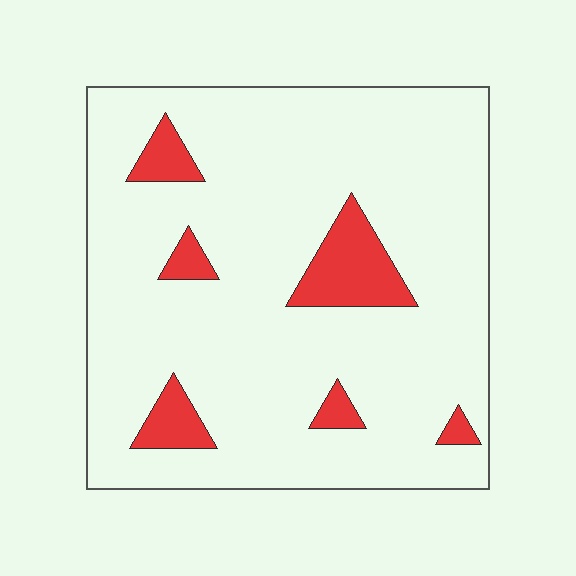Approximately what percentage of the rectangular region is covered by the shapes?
Approximately 10%.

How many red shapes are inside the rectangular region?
6.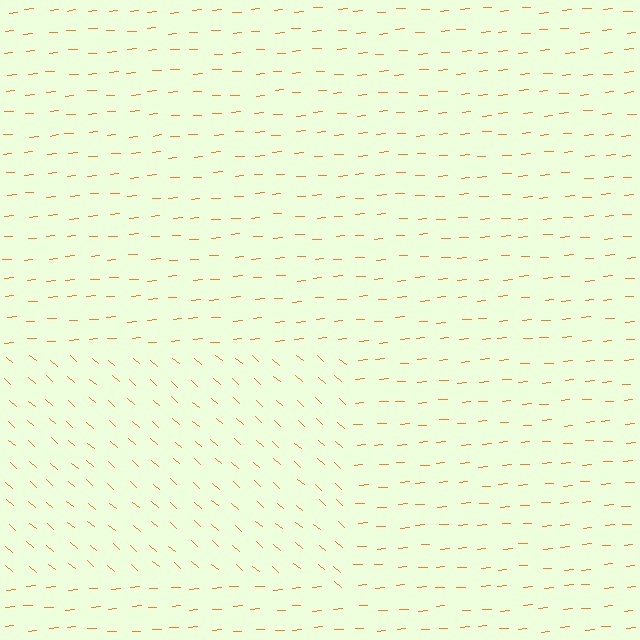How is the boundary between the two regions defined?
The boundary is defined purely by a change in line orientation (approximately 45 degrees difference). All lines are the same color and thickness.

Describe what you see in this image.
The image is filled with small orange line segments. A rectangle region in the image has lines oriented differently from the surrounding lines, creating a visible texture boundary.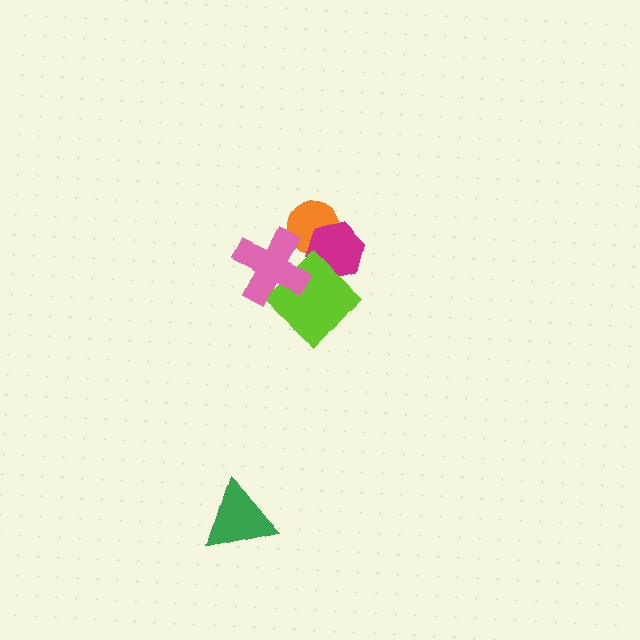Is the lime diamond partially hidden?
Yes, it is partially covered by another shape.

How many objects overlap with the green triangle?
0 objects overlap with the green triangle.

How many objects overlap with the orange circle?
2 objects overlap with the orange circle.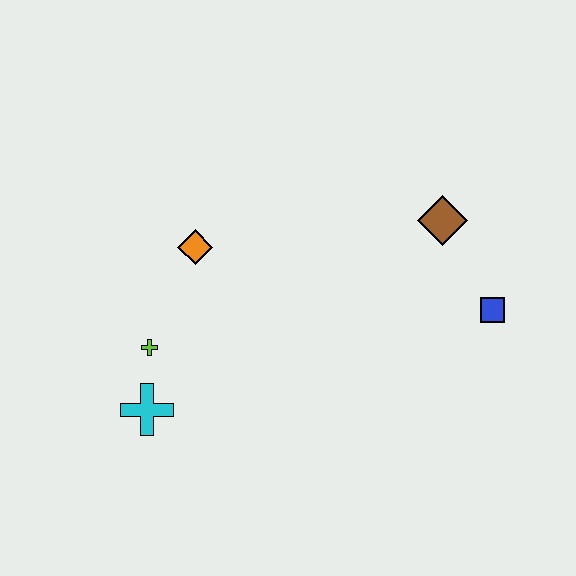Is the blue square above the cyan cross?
Yes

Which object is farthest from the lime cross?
The blue square is farthest from the lime cross.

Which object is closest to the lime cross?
The cyan cross is closest to the lime cross.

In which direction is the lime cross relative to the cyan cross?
The lime cross is above the cyan cross.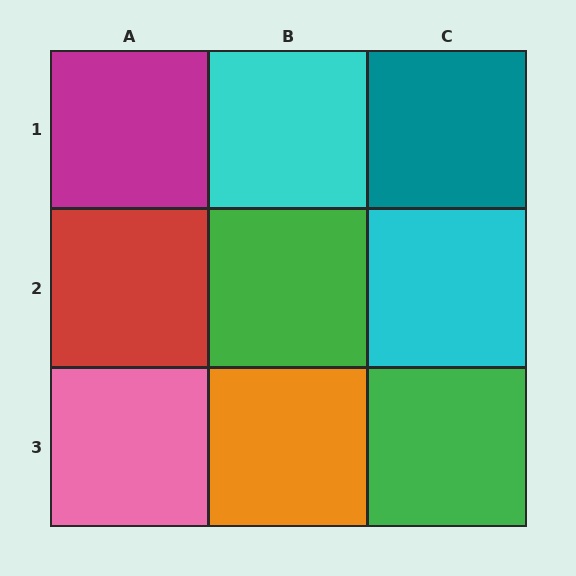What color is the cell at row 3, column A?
Pink.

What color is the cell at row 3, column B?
Orange.